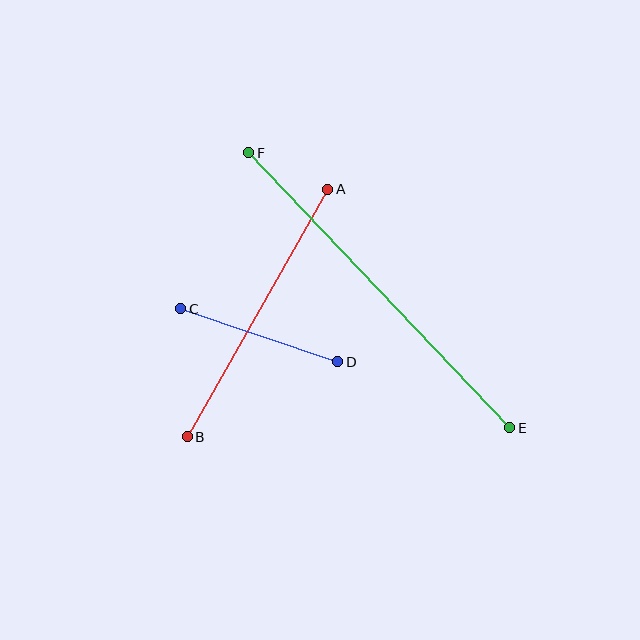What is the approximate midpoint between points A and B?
The midpoint is at approximately (258, 313) pixels.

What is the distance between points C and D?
The distance is approximately 166 pixels.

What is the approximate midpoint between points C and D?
The midpoint is at approximately (259, 335) pixels.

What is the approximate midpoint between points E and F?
The midpoint is at approximately (379, 290) pixels.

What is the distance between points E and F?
The distance is approximately 380 pixels.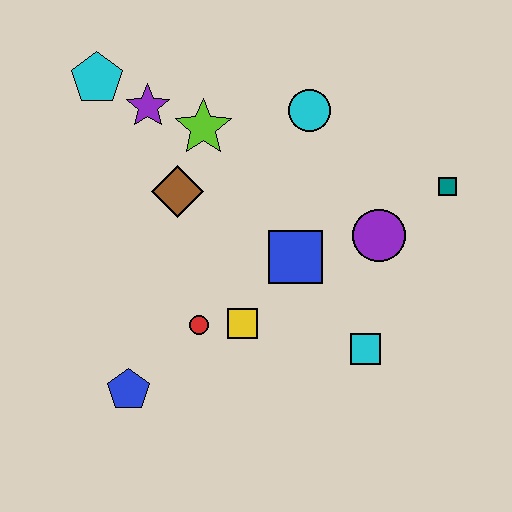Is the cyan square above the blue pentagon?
Yes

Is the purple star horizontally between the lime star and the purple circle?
No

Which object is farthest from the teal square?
The blue pentagon is farthest from the teal square.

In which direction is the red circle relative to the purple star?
The red circle is below the purple star.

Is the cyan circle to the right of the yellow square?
Yes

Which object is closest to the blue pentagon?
The red circle is closest to the blue pentagon.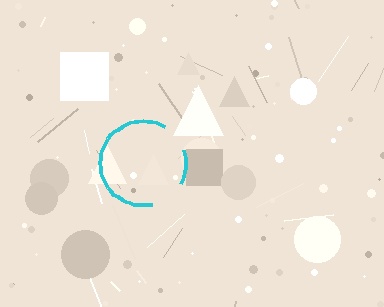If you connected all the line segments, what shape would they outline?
They would outline a circle.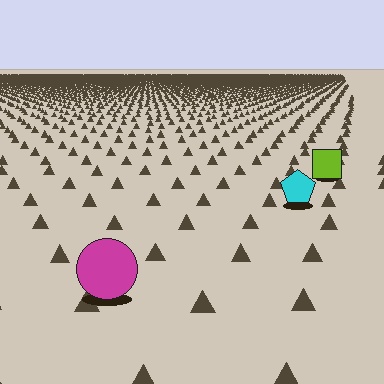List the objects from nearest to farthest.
From nearest to farthest: the magenta circle, the cyan pentagon, the lime square.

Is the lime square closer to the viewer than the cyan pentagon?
No. The cyan pentagon is closer — you can tell from the texture gradient: the ground texture is coarser near it.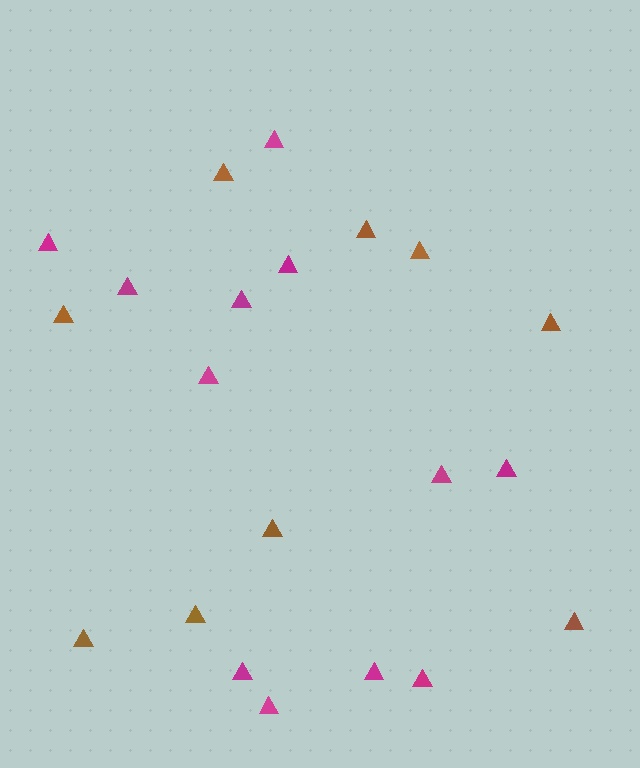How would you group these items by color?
There are 2 groups: one group of brown triangles (9) and one group of magenta triangles (12).